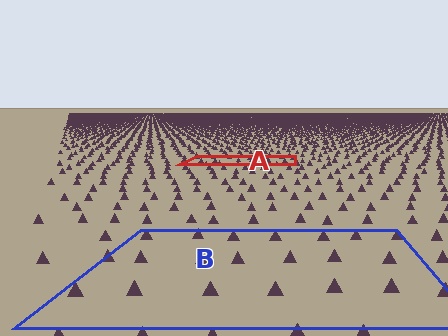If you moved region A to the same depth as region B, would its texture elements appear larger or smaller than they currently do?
They would appear larger. At a closer depth, the same texture elements are projected at a bigger on-screen size.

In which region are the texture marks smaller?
The texture marks are smaller in region A, because it is farther away.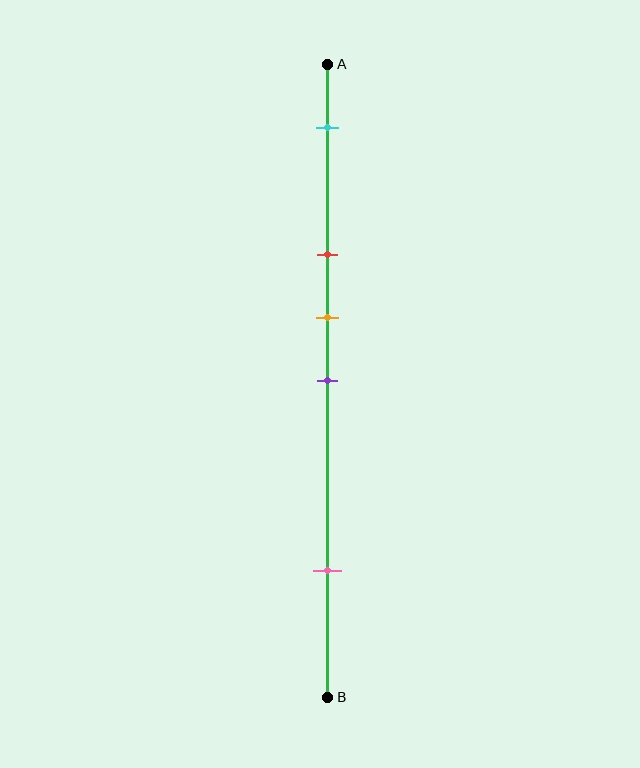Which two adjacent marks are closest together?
The orange and purple marks are the closest adjacent pair.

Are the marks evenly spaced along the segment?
No, the marks are not evenly spaced.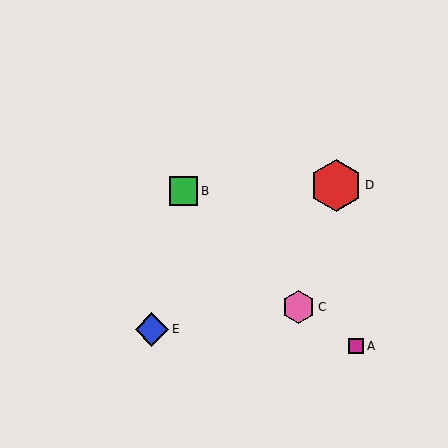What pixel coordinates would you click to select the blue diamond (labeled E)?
Click at (152, 329) to select the blue diamond E.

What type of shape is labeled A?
Shape A is a magenta square.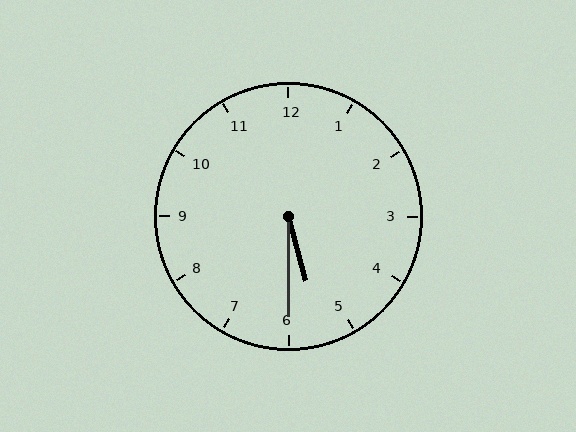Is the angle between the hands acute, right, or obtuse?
It is acute.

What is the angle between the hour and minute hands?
Approximately 15 degrees.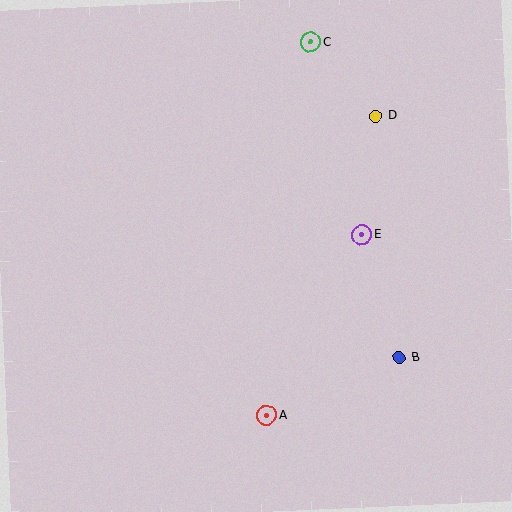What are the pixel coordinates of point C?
Point C is at (311, 42).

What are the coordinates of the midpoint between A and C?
The midpoint between A and C is at (289, 229).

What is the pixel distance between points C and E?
The distance between C and E is 199 pixels.